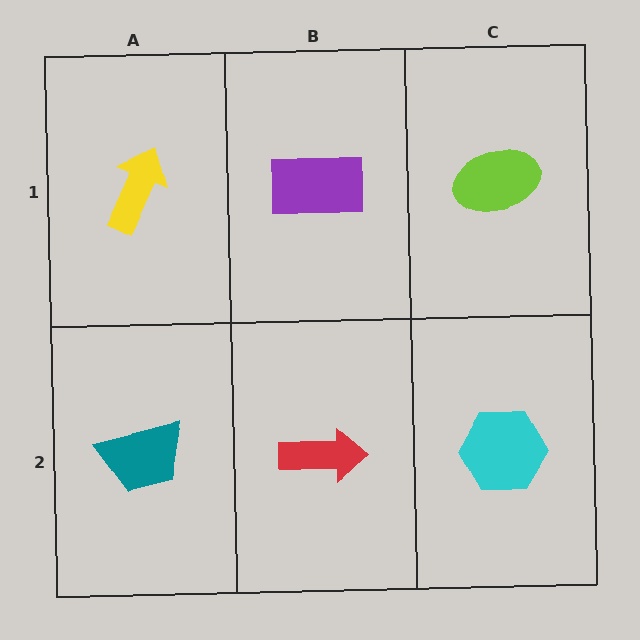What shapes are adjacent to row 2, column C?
A lime ellipse (row 1, column C), a red arrow (row 2, column B).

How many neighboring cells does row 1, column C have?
2.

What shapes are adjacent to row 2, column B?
A purple rectangle (row 1, column B), a teal trapezoid (row 2, column A), a cyan hexagon (row 2, column C).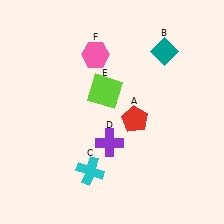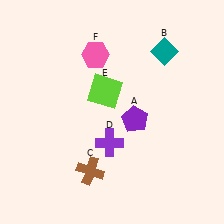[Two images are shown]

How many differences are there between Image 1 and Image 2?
There are 2 differences between the two images.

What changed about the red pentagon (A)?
In Image 1, A is red. In Image 2, it changed to purple.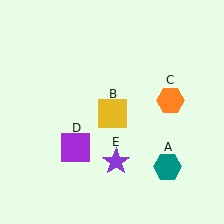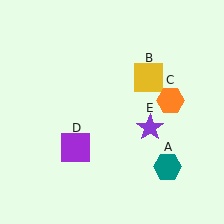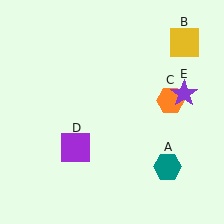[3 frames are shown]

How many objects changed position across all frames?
2 objects changed position: yellow square (object B), purple star (object E).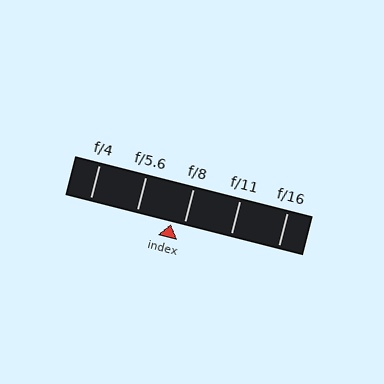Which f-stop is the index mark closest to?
The index mark is closest to f/8.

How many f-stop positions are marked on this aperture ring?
There are 5 f-stop positions marked.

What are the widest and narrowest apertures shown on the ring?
The widest aperture shown is f/4 and the narrowest is f/16.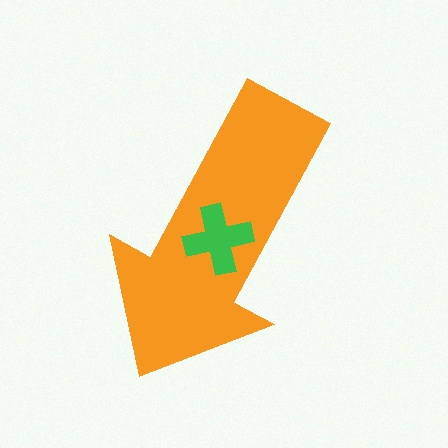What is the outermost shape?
The orange arrow.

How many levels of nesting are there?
2.